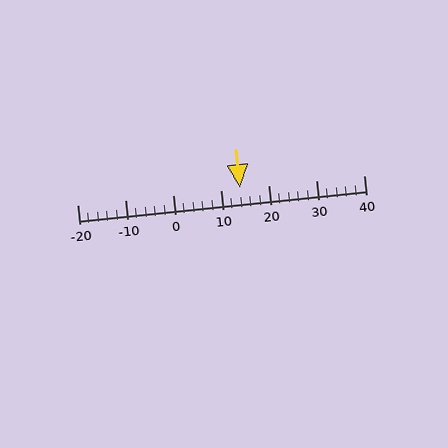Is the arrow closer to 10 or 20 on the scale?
The arrow is closer to 10.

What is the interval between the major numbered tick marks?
The major tick marks are spaced 10 units apart.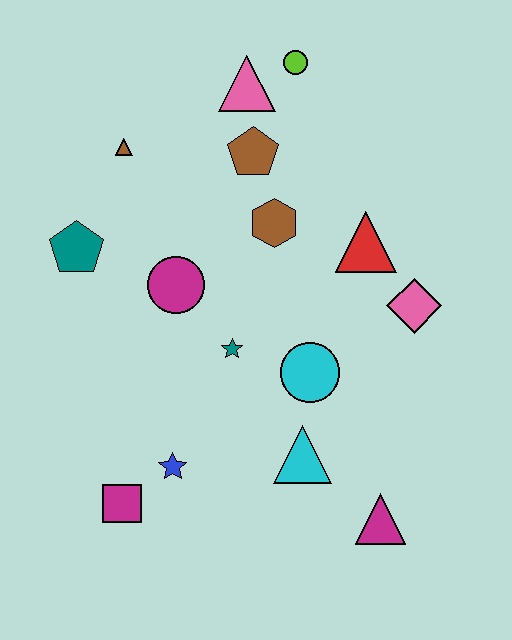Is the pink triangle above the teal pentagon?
Yes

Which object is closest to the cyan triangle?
The cyan circle is closest to the cyan triangle.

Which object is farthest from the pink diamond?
The magenta square is farthest from the pink diamond.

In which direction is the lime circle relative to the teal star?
The lime circle is above the teal star.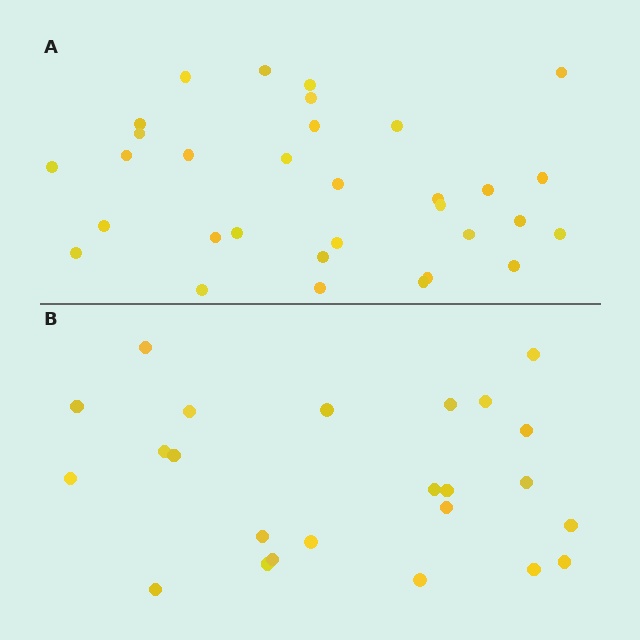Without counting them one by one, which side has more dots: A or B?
Region A (the top region) has more dots.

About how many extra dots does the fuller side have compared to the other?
Region A has roughly 8 or so more dots than region B.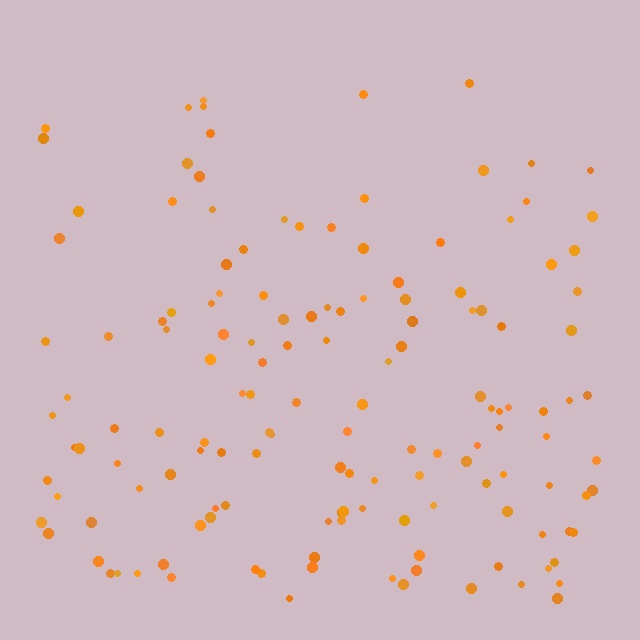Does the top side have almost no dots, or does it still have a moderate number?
Still a moderate number, just noticeably fewer than the bottom.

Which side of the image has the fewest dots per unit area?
The top.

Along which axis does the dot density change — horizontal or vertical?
Vertical.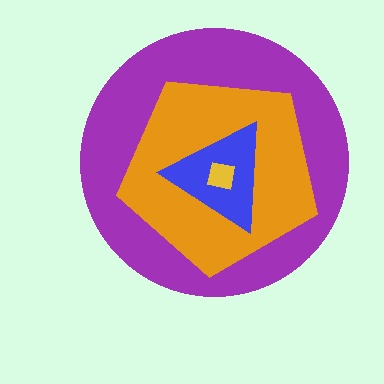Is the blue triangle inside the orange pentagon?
Yes.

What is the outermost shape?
The purple circle.